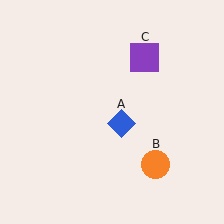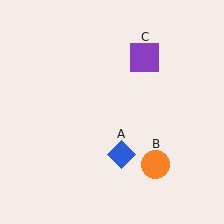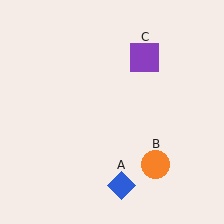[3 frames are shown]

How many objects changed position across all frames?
1 object changed position: blue diamond (object A).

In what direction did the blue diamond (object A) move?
The blue diamond (object A) moved down.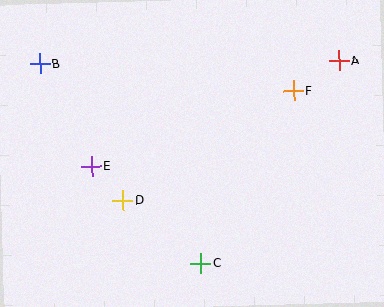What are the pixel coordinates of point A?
Point A is at (339, 61).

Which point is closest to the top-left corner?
Point B is closest to the top-left corner.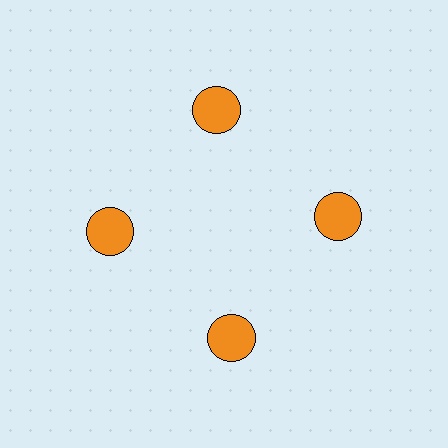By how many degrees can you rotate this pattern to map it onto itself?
The pattern maps onto itself every 90 degrees of rotation.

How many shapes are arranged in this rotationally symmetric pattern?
There are 4 shapes, arranged in 4 groups of 1.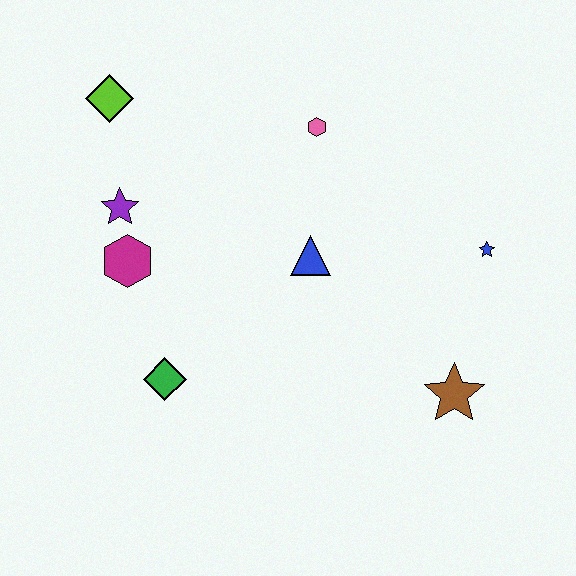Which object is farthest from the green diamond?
The blue star is farthest from the green diamond.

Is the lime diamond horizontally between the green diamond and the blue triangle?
No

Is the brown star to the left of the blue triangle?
No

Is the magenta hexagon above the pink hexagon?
No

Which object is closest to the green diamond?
The magenta hexagon is closest to the green diamond.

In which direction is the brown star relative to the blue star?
The brown star is below the blue star.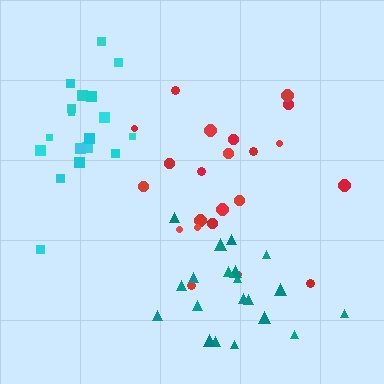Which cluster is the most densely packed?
Teal.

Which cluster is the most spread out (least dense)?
Cyan.